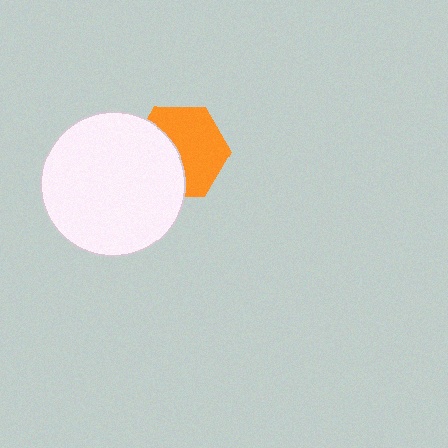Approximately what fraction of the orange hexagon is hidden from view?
Roughly 42% of the orange hexagon is hidden behind the white circle.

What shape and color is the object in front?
The object in front is a white circle.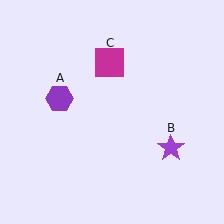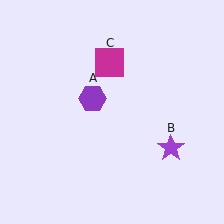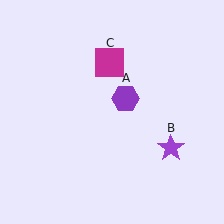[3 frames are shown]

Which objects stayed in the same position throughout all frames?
Purple star (object B) and magenta square (object C) remained stationary.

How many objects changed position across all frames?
1 object changed position: purple hexagon (object A).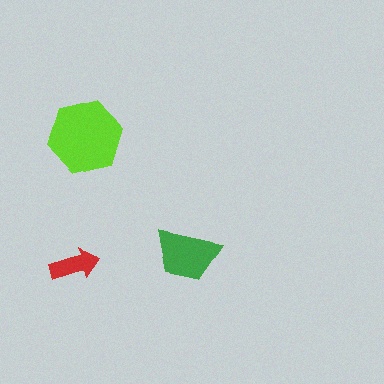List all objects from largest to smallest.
The lime hexagon, the green trapezoid, the red arrow.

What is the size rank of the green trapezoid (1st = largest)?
2nd.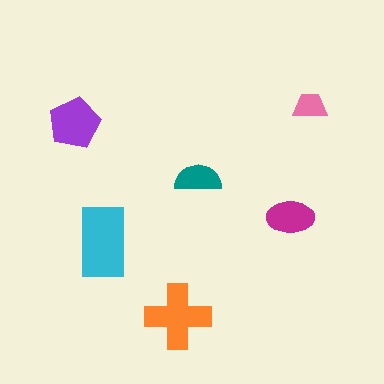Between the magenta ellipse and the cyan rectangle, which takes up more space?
The cyan rectangle.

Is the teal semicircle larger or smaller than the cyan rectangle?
Smaller.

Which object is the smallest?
The pink trapezoid.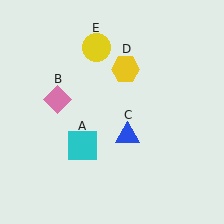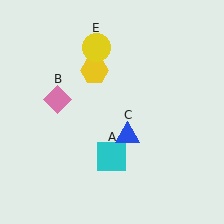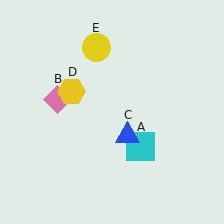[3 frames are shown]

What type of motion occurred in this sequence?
The cyan square (object A), yellow hexagon (object D) rotated counterclockwise around the center of the scene.